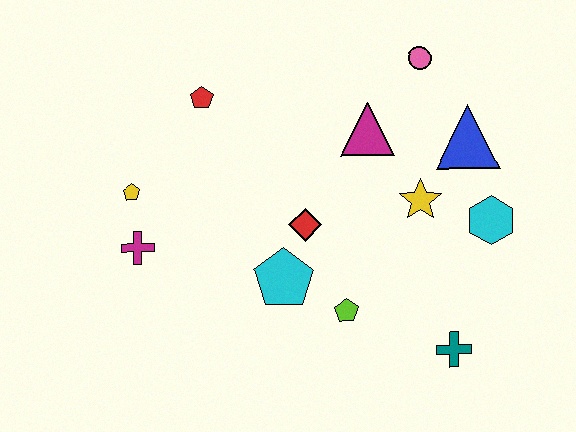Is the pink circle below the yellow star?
No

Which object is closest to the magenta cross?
The yellow pentagon is closest to the magenta cross.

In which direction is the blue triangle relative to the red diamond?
The blue triangle is to the right of the red diamond.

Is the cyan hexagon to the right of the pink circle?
Yes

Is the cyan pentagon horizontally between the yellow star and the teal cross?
No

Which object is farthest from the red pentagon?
The teal cross is farthest from the red pentagon.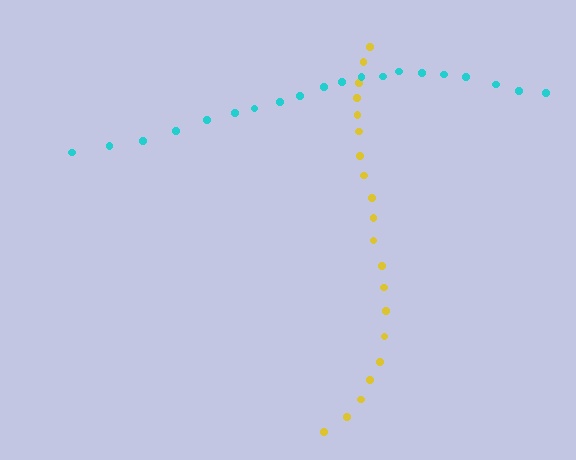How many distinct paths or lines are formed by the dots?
There are 2 distinct paths.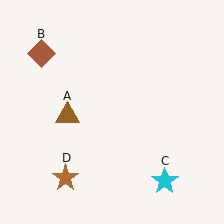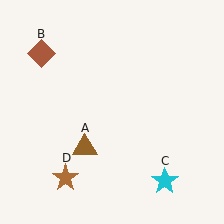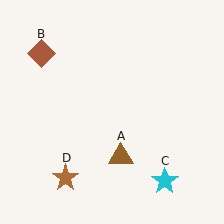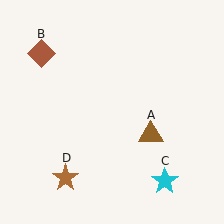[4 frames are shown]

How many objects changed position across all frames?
1 object changed position: brown triangle (object A).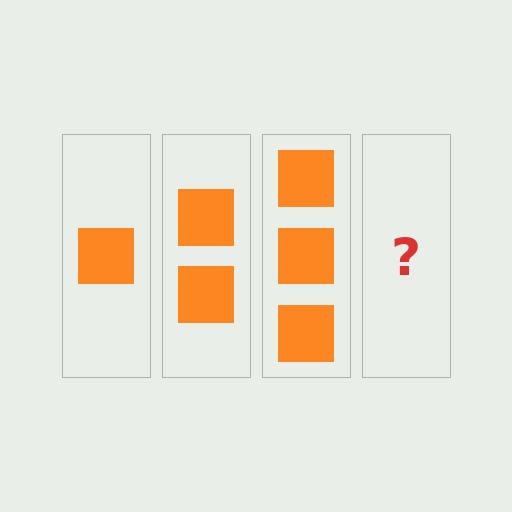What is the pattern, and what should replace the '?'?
The pattern is that each step adds one more square. The '?' should be 4 squares.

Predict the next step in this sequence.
The next step is 4 squares.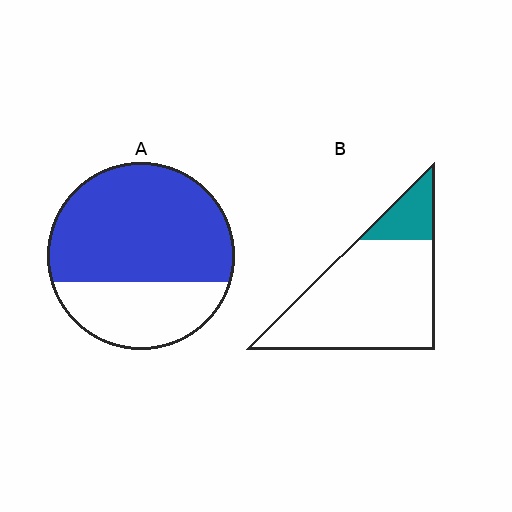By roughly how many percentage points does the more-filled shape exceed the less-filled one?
By roughly 50 percentage points (A over B).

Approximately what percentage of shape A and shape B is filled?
A is approximately 65% and B is approximately 15%.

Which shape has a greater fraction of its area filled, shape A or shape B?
Shape A.